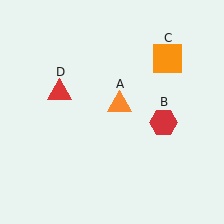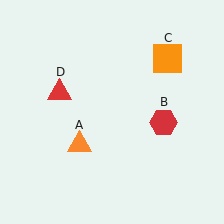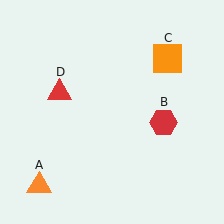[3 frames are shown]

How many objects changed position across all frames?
1 object changed position: orange triangle (object A).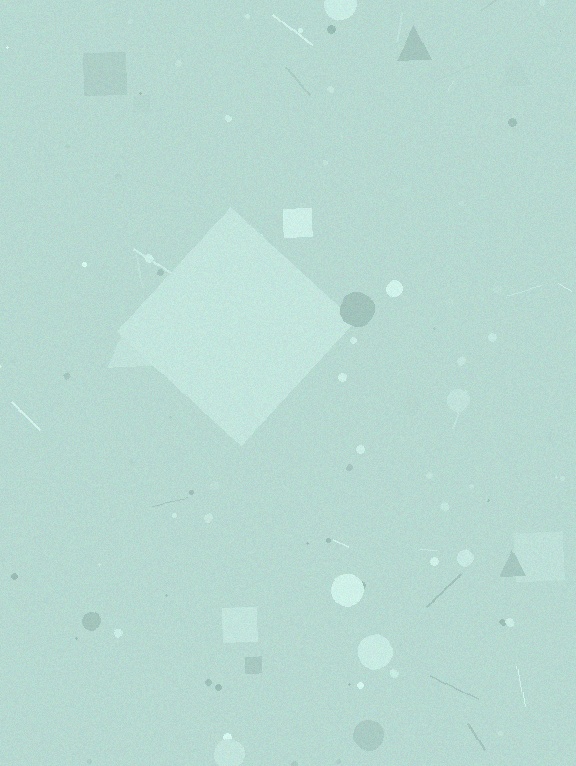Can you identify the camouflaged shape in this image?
The camouflaged shape is a diamond.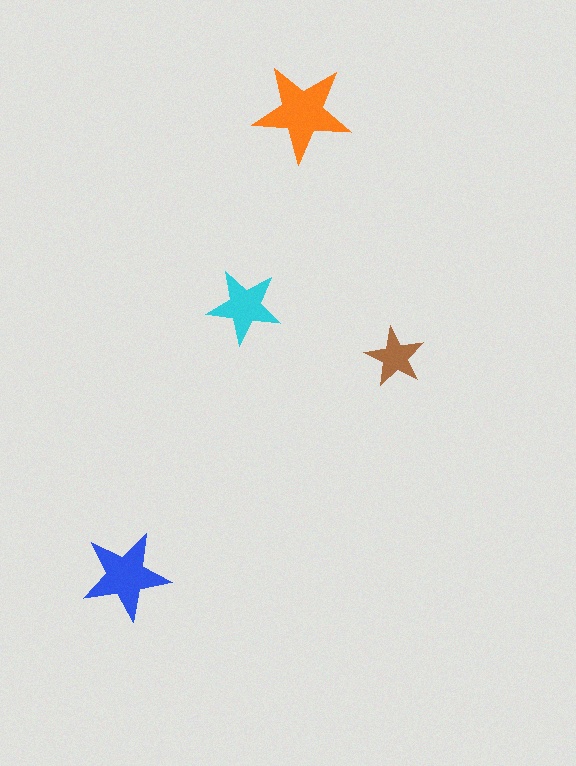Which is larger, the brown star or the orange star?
The orange one.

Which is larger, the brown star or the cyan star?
The cyan one.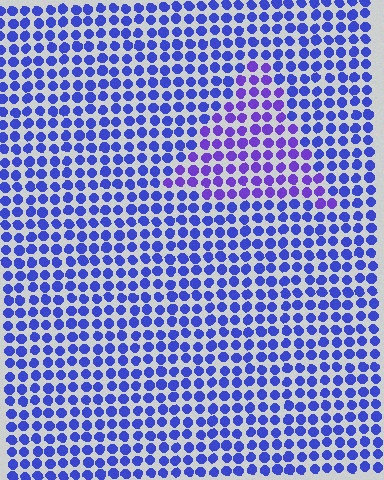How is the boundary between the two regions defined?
The boundary is defined purely by a slight shift in hue (about 28 degrees). Spacing, size, and orientation are identical on both sides.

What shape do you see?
I see a triangle.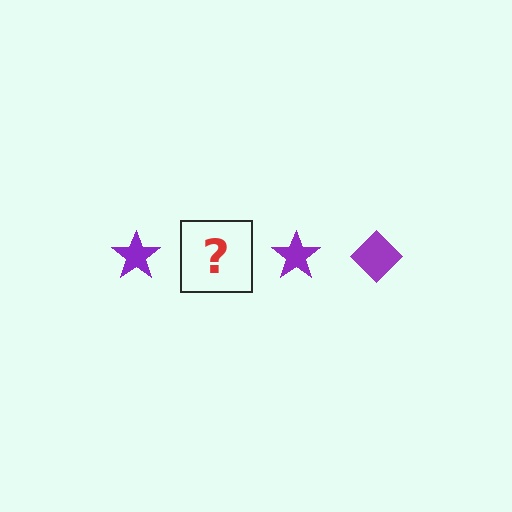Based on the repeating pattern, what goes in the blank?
The blank should be a purple diamond.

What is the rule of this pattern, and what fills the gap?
The rule is that the pattern cycles through star, diamond shapes in purple. The gap should be filled with a purple diamond.